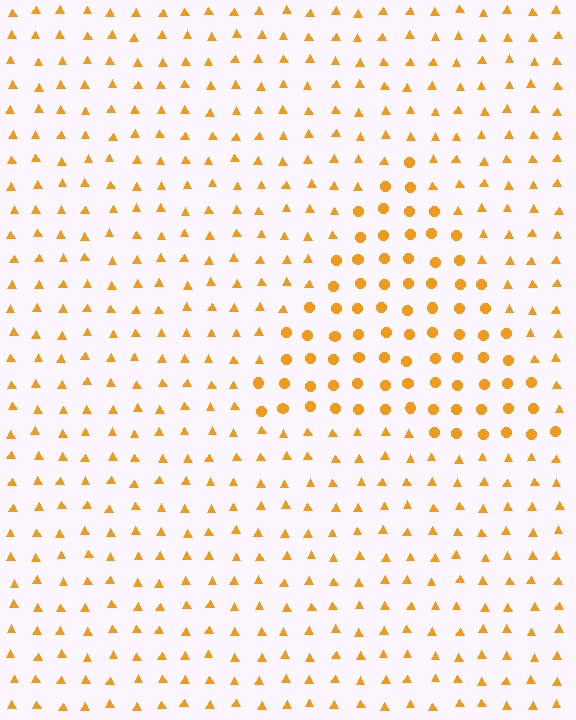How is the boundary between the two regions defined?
The boundary is defined by a change in element shape: circles inside vs. triangles outside. All elements share the same color and spacing.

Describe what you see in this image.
The image is filled with small orange elements arranged in a uniform grid. A triangle-shaped region contains circles, while the surrounding area contains triangles. The boundary is defined purely by the change in element shape.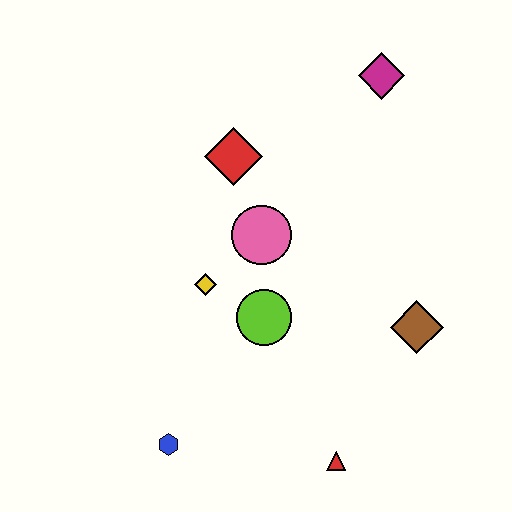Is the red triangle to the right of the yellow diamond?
Yes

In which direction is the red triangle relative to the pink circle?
The red triangle is below the pink circle.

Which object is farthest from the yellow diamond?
The magenta diamond is farthest from the yellow diamond.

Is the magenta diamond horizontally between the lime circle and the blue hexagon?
No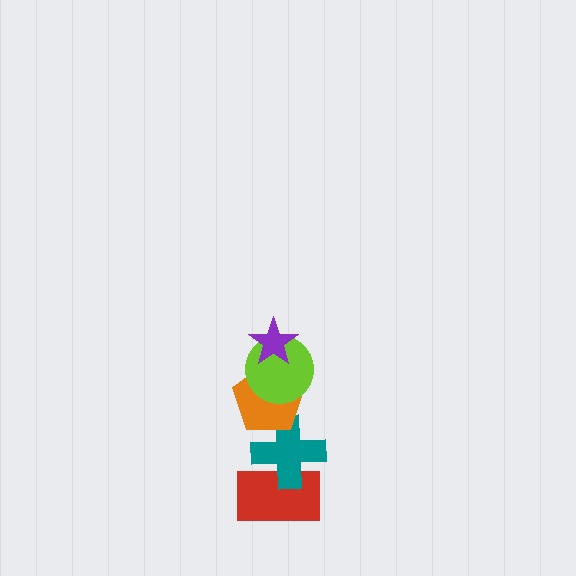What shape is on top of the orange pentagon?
The lime circle is on top of the orange pentagon.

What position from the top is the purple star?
The purple star is 1st from the top.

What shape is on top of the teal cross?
The orange pentagon is on top of the teal cross.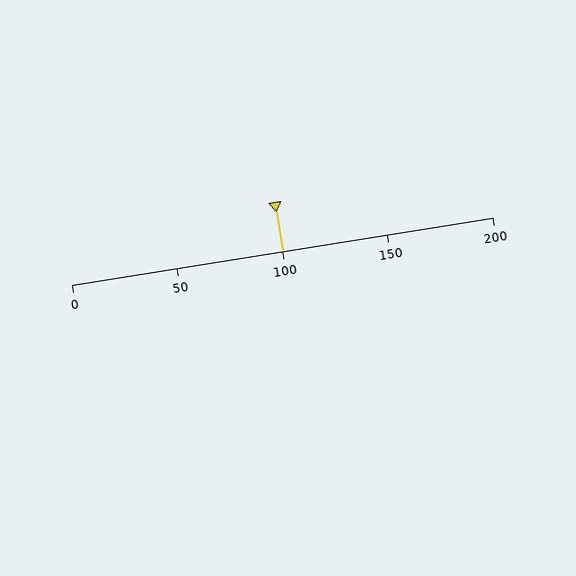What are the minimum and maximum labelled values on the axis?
The axis runs from 0 to 200.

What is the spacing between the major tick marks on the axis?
The major ticks are spaced 50 apart.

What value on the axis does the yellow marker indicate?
The marker indicates approximately 100.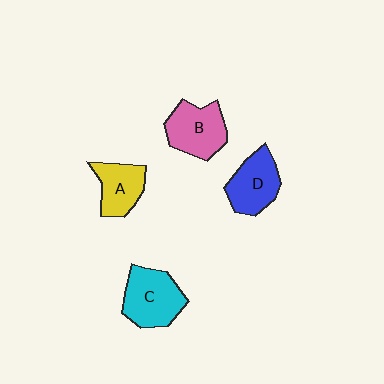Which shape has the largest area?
Shape C (cyan).